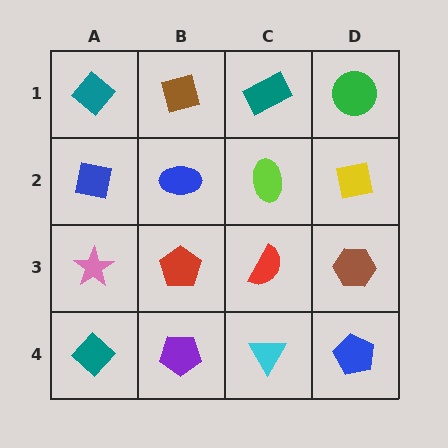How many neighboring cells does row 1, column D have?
2.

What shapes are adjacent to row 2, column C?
A teal rectangle (row 1, column C), a red semicircle (row 3, column C), a blue ellipse (row 2, column B), a yellow square (row 2, column D).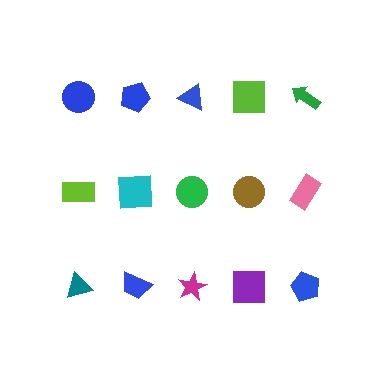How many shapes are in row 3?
5 shapes.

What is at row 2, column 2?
A cyan square.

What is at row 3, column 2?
A blue trapezoid.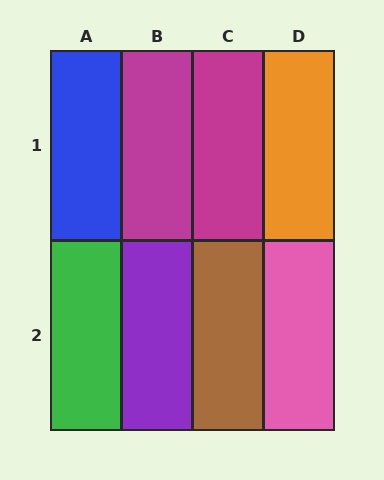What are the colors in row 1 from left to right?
Blue, magenta, magenta, orange.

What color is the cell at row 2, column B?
Purple.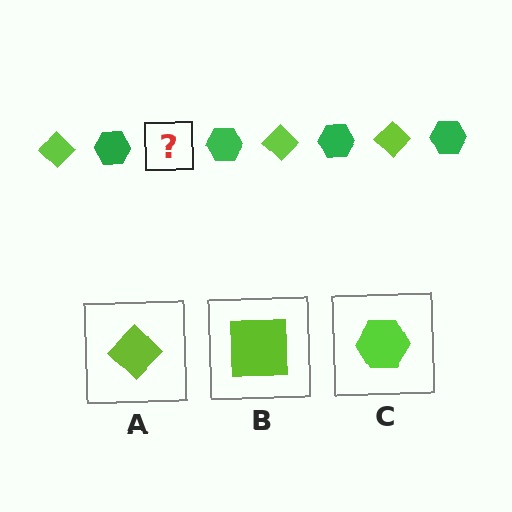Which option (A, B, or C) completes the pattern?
A.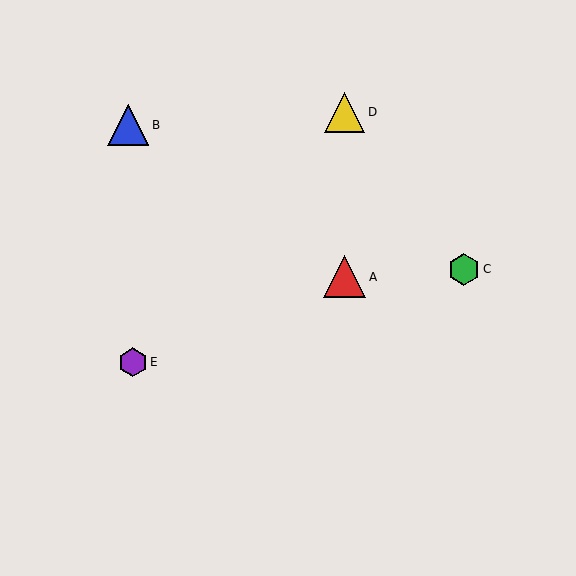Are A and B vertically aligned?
No, A is at x≈344 and B is at x≈128.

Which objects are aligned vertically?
Objects A, D are aligned vertically.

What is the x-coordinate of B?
Object B is at x≈128.